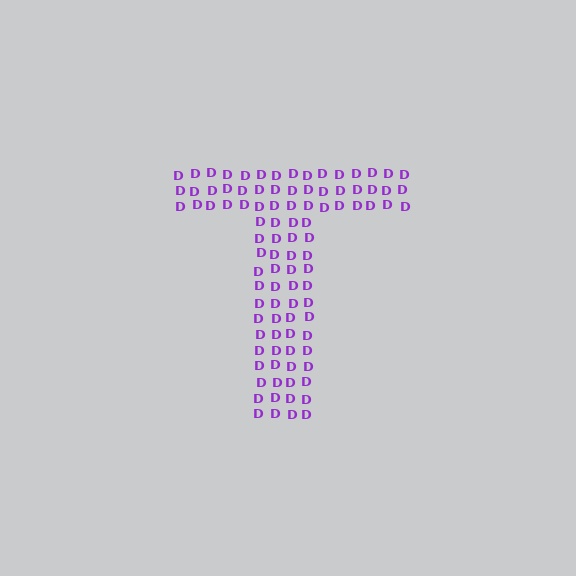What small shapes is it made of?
It is made of small letter D's.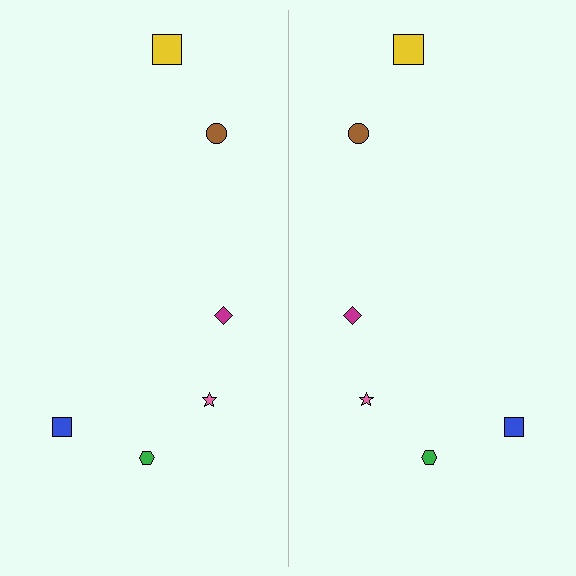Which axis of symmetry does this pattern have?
The pattern has a vertical axis of symmetry running through the center of the image.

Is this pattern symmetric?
Yes, this pattern has bilateral (reflection) symmetry.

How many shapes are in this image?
There are 12 shapes in this image.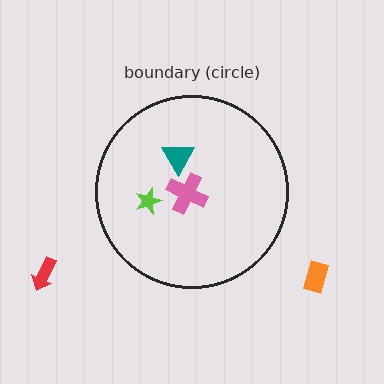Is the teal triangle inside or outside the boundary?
Inside.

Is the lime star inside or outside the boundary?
Inside.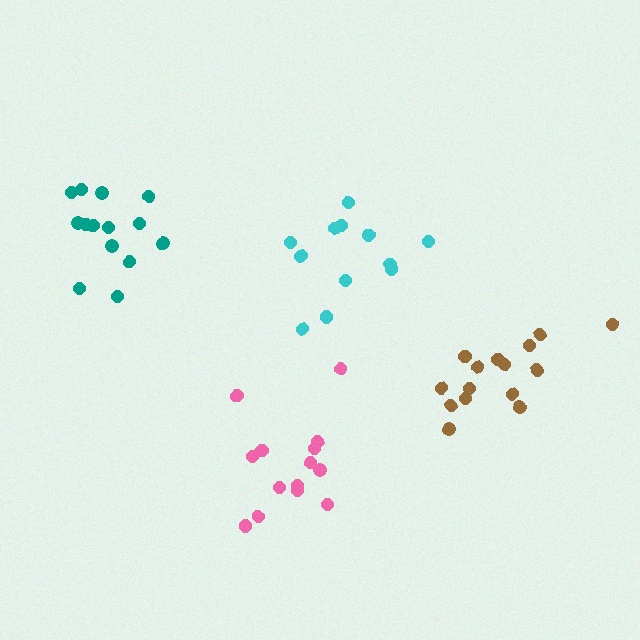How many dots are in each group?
Group 1: 14 dots, Group 2: 14 dots, Group 3: 12 dots, Group 4: 15 dots (55 total).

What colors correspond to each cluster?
The clusters are colored: pink, teal, cyan, brown.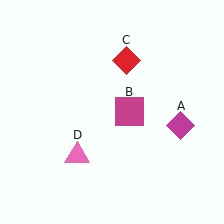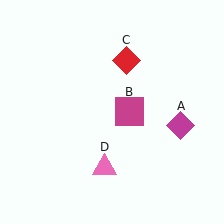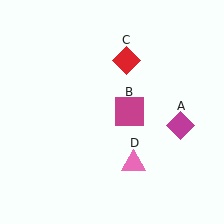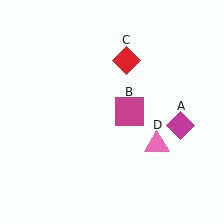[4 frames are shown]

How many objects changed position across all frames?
1 object changed position: pink triangle (object D).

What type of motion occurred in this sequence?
The pink triangle (object D) rotated counterclockwise around the center of the scene.